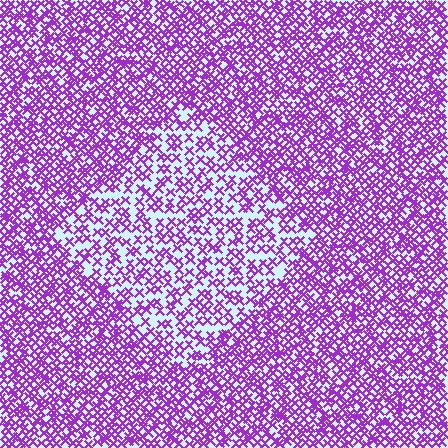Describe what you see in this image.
The image contains small purple elements arranged at two different densities. A diamond-shaped region is visible where the elements are less densely packed than the surrounding area.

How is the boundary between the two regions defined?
The boundary is defined by a change in element density (approximately 1.8x ratio). All elements are the same color, size, and shape.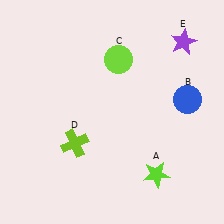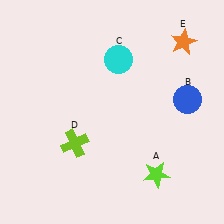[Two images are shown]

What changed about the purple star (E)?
In Image 1, E is purple. In Image 2, it changed to orange.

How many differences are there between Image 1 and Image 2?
There are 2 differences between the two images.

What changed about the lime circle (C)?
In Image 1, C is lime. In Image 2, it changed to cyan.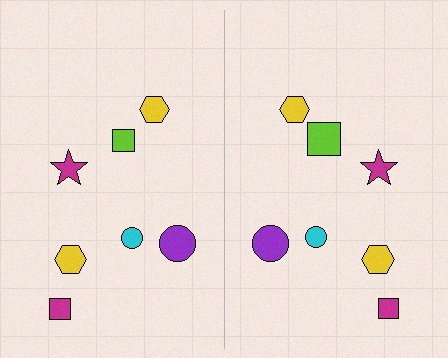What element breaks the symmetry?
The lime square on the right side has a different size than its mirror counterpart.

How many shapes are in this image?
There are 14 shapes in this image.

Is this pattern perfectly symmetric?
No, the pattern is not perfectly symmetric. The lime square on the right side has a different size than its mirror counterpart.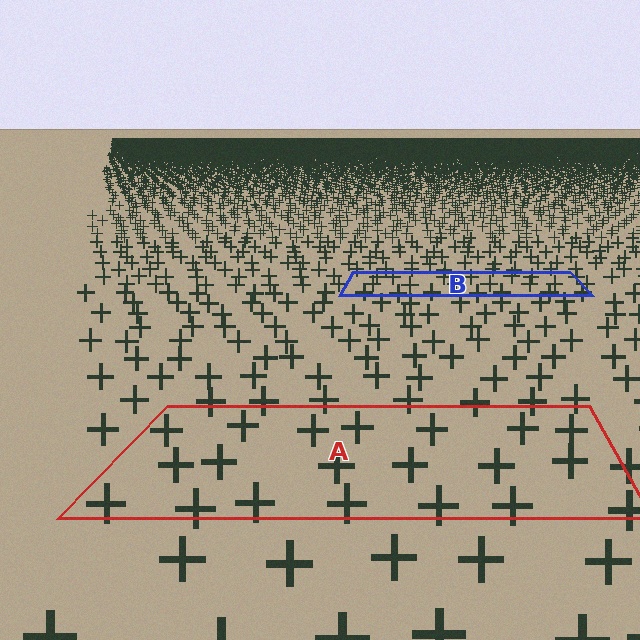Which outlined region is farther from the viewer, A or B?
Region B is farther from the viewer — the texture elements inside it appear smaller and more densely packed.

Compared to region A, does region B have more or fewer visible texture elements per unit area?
Region B has more texture elements per unit area — they are packed more densely because it is farther away.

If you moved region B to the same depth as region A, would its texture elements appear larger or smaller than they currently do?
They would appear larger. At a closer depth, the same texture elements are projected at a bigger on-screen size.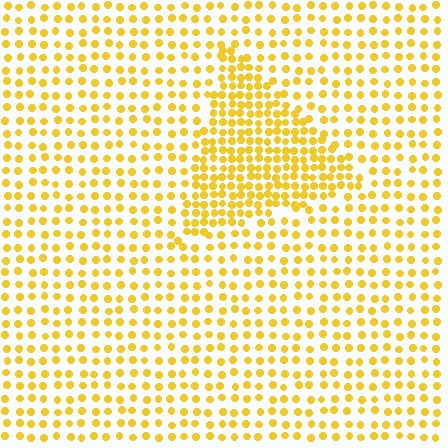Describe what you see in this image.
The image contains small yellow elements arranged at two different densities. A triangle-shaped region is visible where the elements are more densely packed than the surrounding area.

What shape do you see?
I see a triangle.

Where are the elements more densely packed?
The elements are more densely packed inside the triangle boundary.